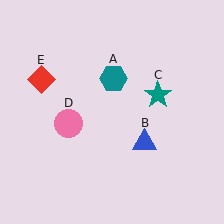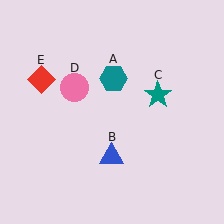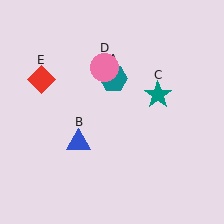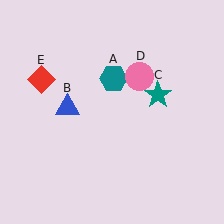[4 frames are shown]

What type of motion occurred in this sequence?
The blue triangle (object B), pink circle (object D) rotated clockwise around the center of the scene.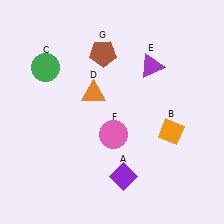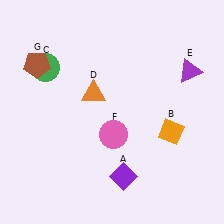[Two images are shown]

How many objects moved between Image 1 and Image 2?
2 objects moved between the two images.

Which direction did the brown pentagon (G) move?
The brown pentagon (G) moved left.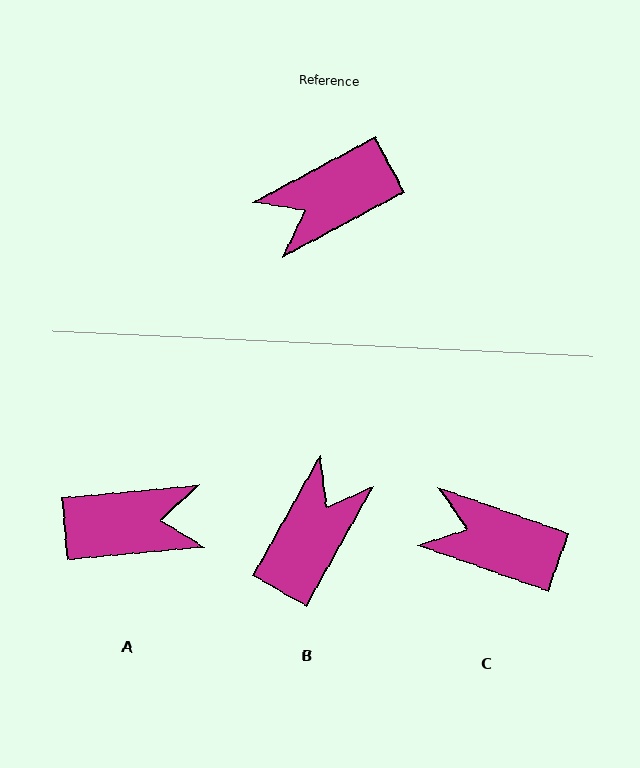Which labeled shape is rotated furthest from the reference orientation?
A, about 157 degrees away.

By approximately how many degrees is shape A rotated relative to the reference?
Approximately 157 degrees counter-clockwise.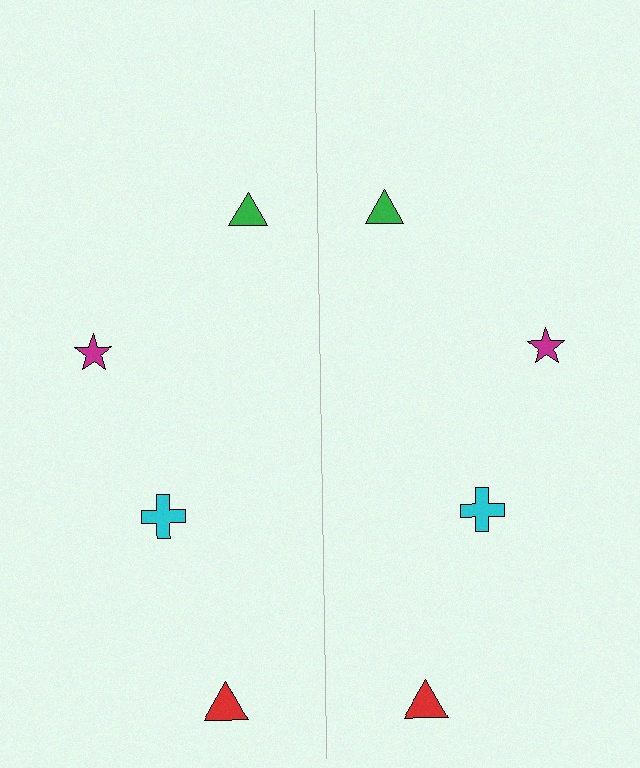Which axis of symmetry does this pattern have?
The pattern has a vertical axis of symmetry running through the center of the image.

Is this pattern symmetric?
Yes, this pattern has bilateral (reflection) symmetry.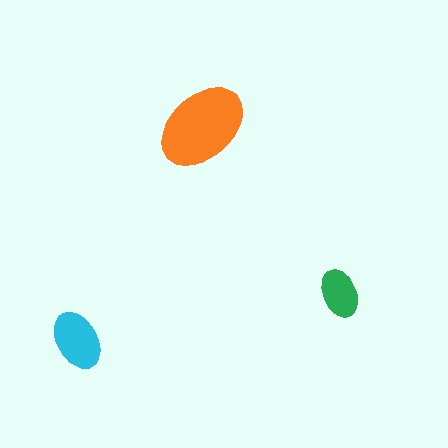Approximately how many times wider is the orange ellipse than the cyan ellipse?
About 1.5 times wider.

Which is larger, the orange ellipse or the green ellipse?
The orange one.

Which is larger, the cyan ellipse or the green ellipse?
The cyan one.